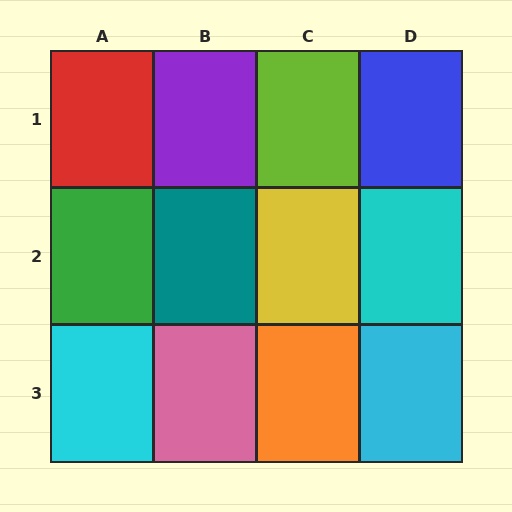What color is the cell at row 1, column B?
Purple.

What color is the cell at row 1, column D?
Blue.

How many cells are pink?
1 cell is pink.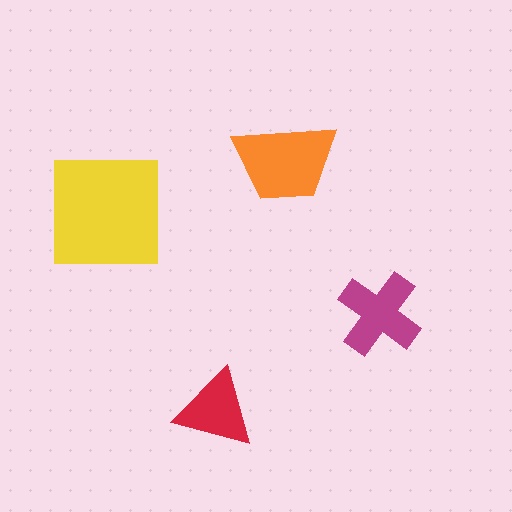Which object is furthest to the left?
The yellow square is leftmost.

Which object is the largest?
The yellow square.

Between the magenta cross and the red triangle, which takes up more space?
The magenta cross.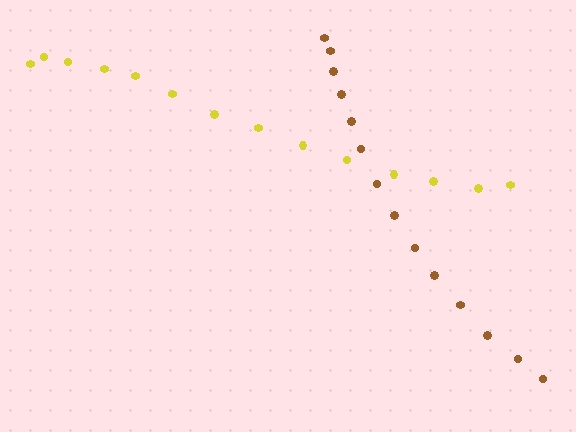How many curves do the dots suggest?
There are 2 distinct paths.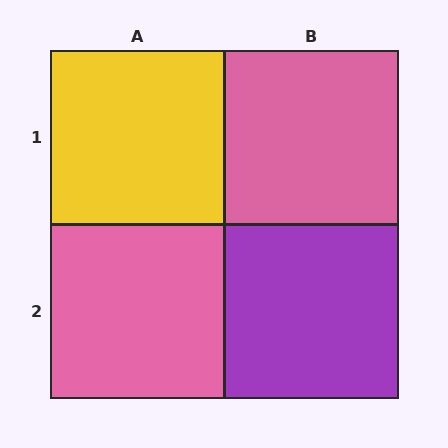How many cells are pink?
2 cells are pink.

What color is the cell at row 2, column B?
Purple.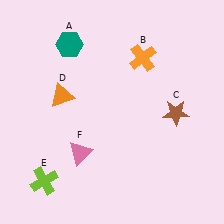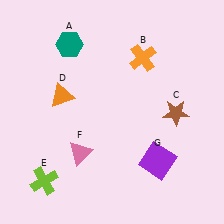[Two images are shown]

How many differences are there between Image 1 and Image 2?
There is 1 difference between the two images.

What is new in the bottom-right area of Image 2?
A purple square (G) was added in the bottom-right area of Image 2.